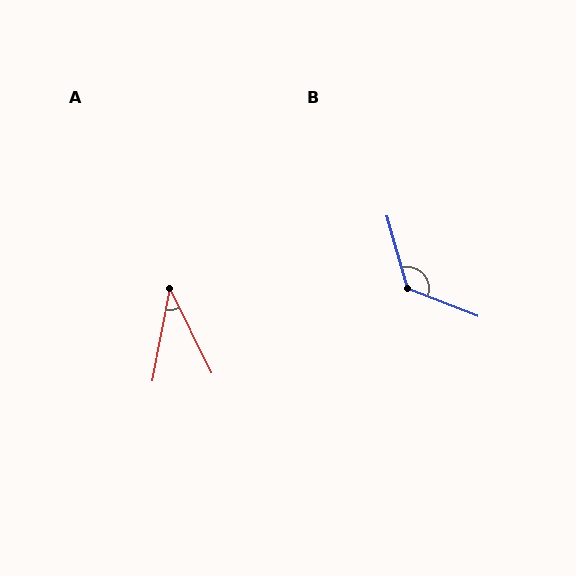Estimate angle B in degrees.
Approximately 127 degrees.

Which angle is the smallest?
A, at approximately 37 degrees.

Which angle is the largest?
B, at approximately 127 degrees.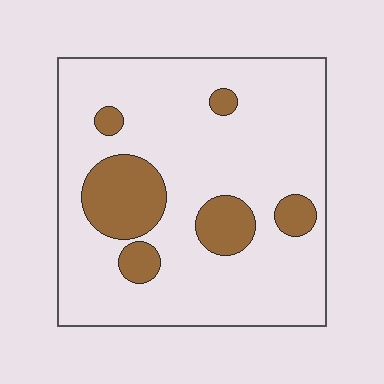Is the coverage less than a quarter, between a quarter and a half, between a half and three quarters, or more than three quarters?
Less than a quarter.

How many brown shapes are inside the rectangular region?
6.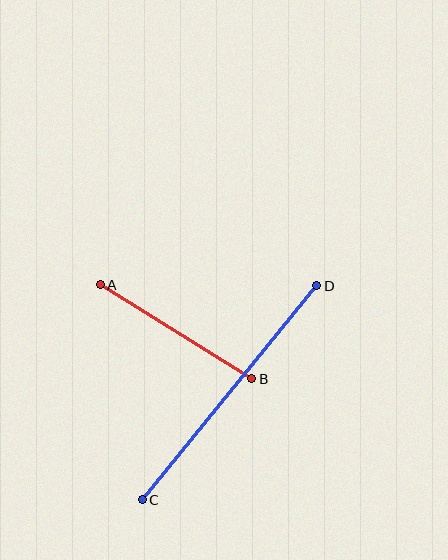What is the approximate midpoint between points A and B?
The midpoint is at approximately (176, 332) pixels.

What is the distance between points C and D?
The distance is approximately 276 pixels.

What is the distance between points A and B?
The distance is approximately 178 pixels.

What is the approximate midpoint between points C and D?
The midpoint is at approximately (229, 393) pixels.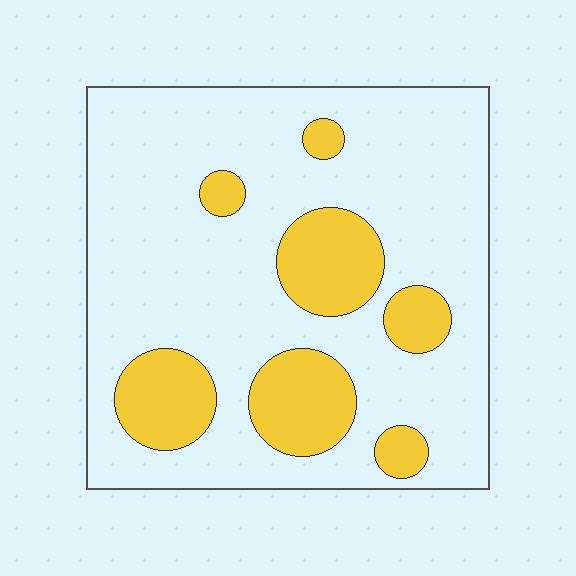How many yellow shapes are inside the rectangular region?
7.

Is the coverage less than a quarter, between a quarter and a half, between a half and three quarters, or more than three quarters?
Less than a quarter.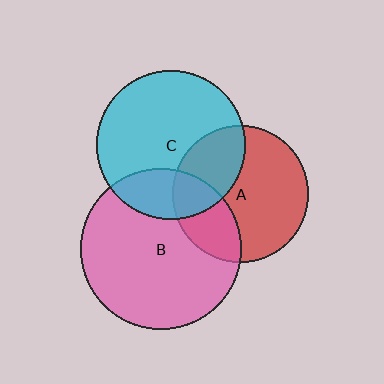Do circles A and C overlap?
Yes.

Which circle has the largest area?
Circle B (pink).